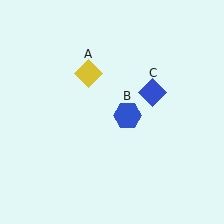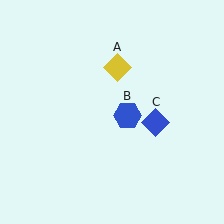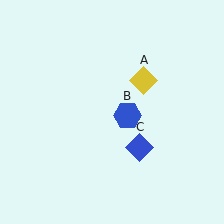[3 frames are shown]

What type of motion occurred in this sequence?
The yellow diamond (object A), blue diamond (object C) rotated clockwise around the center of the scene.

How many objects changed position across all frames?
2 objects changed position: yellow diamond (object A), blue diamond (object C).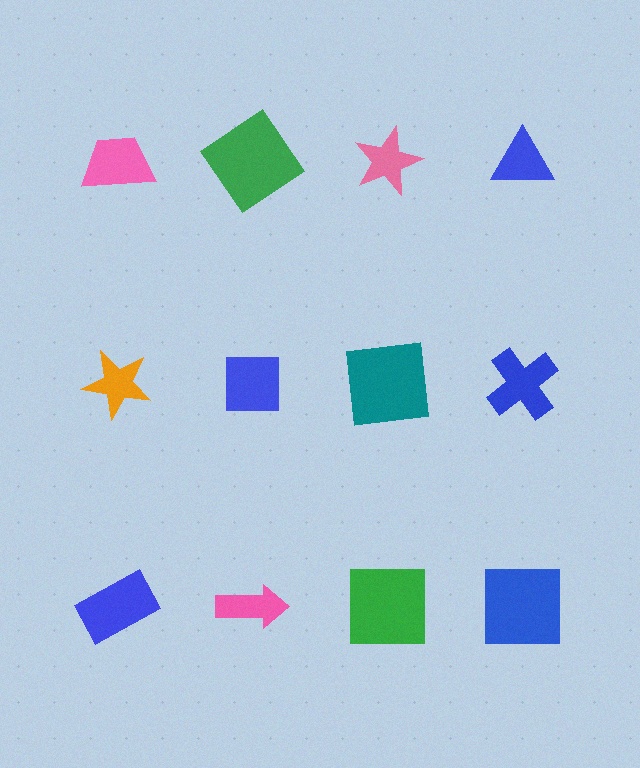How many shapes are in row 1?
4 shapes.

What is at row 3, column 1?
A blue rectangle.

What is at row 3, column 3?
A green square.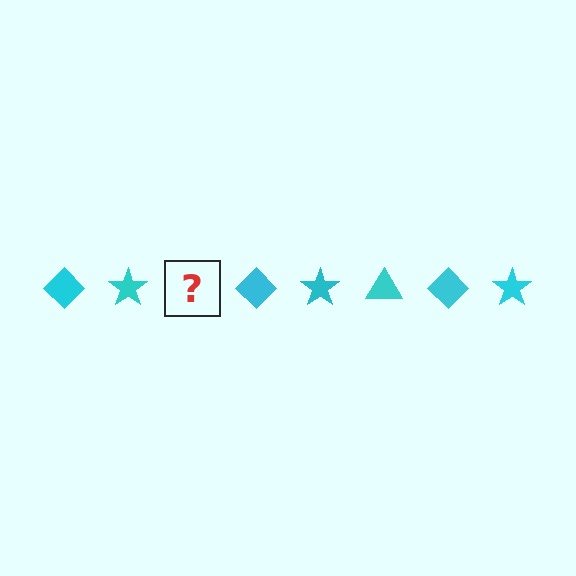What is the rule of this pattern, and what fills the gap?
The rule is that the pattern cycles through diamond, star, triangle shapes in cyan. The gap should be filled with a cyan triangle.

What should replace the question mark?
The question mark should be replaced with a cyan triangle.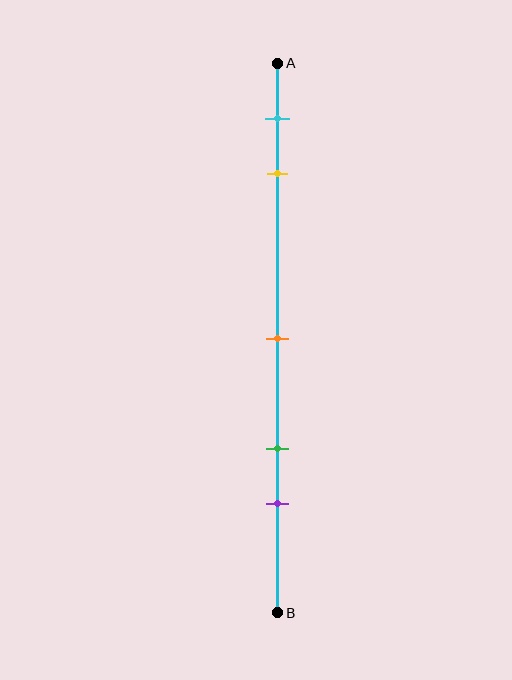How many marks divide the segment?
There are 5 marks dividing the segment.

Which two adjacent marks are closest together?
The cyan and yellow marks are the closest adjacent pair.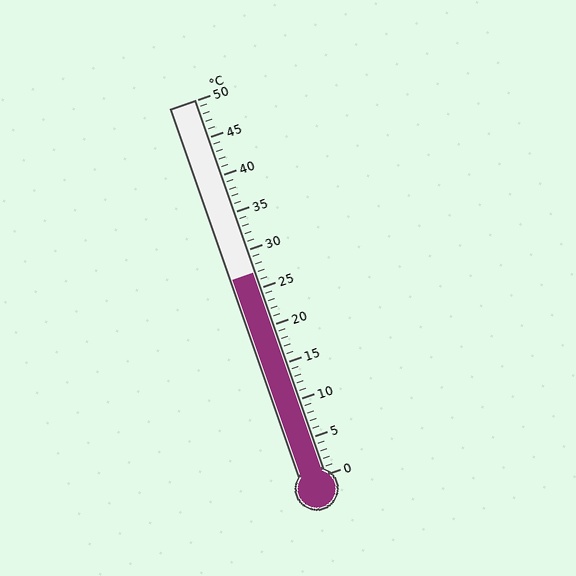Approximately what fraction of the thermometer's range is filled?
The thermometer is filled to approximately 55% of its range.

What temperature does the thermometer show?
The thermometer shows approximately 27°C.